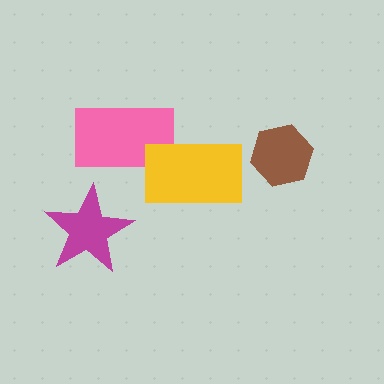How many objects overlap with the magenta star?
0 objects overlap with the magenta star.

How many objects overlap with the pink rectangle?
1 object overlaps with the pink rectangle.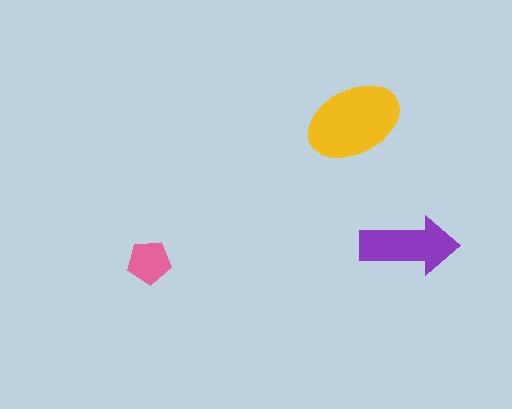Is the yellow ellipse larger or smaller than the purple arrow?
Larger.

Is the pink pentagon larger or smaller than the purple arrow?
Smaller.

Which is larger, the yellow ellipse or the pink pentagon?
The yellow ellipse.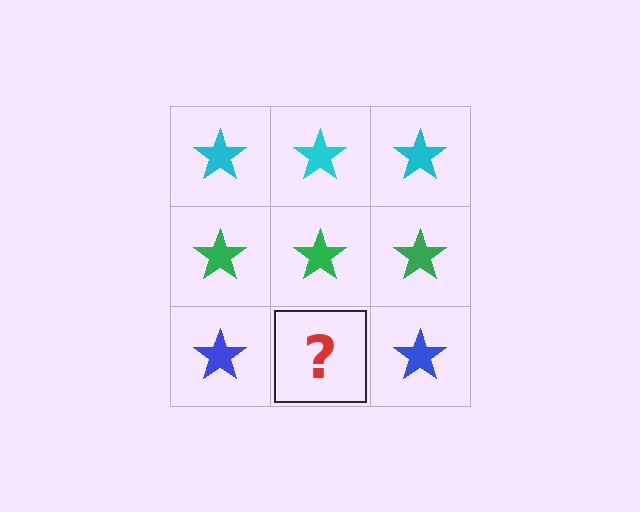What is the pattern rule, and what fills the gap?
The rule is that each row has a consistent color. The gap should be filled with a blue star.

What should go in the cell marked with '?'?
The missing cell should contain a blue star.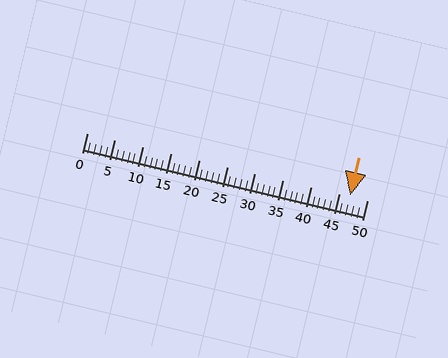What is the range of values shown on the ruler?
The ruler shows values from 0 to 50.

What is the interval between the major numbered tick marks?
The major tick marks are spaced 5 units apart.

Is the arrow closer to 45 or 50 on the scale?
The arrow is closer to 45.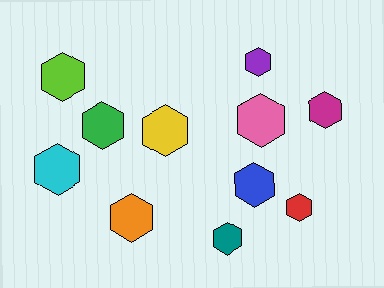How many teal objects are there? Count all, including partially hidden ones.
There is 1 teal object.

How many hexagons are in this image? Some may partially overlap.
There are 11 hexagons.